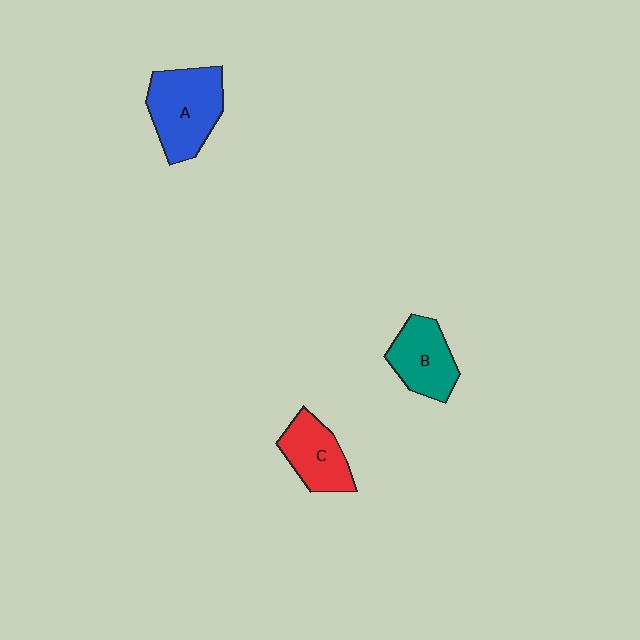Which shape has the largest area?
Shape A (blue).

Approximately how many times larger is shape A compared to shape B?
Approximately 1.3 times.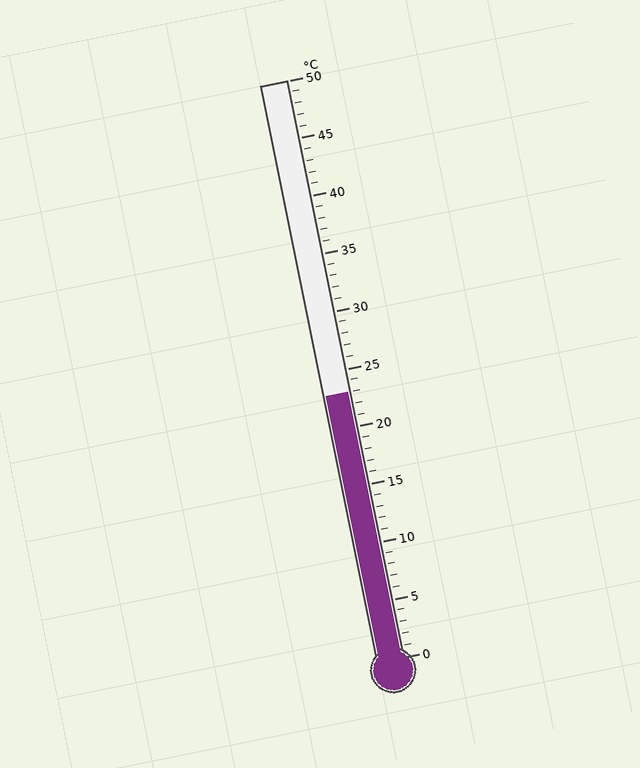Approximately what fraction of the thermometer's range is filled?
The thermometer is filled to approximately 45% of its range.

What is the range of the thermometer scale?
The thermometer scale ranges from 0°C to 50°C.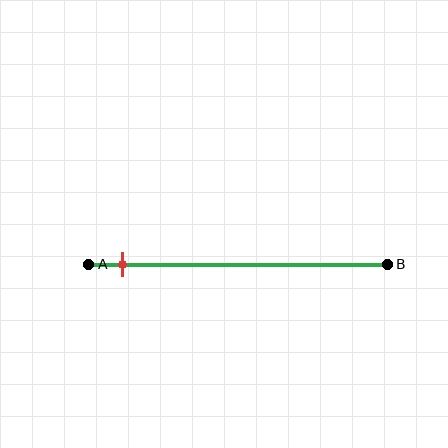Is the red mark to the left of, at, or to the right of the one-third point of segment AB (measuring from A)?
The red mark is to the left of the one-third point of segment AB.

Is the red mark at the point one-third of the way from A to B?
No, the mark is at about 10% from A, not at the 33% one-third point.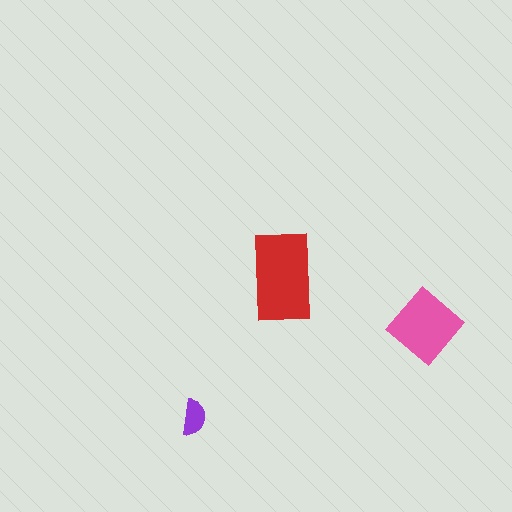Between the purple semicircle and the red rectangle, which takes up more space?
The red rectangle.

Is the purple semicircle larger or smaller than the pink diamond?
Smaller.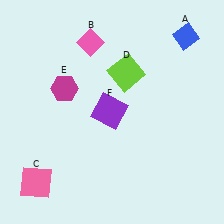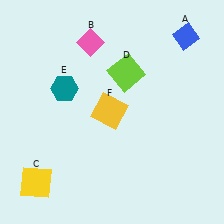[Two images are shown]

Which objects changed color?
C changed from pink to yellow. E changed from magenta to teal. F changed from purple to yellow.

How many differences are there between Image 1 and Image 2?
There are 3 differences between the two images.